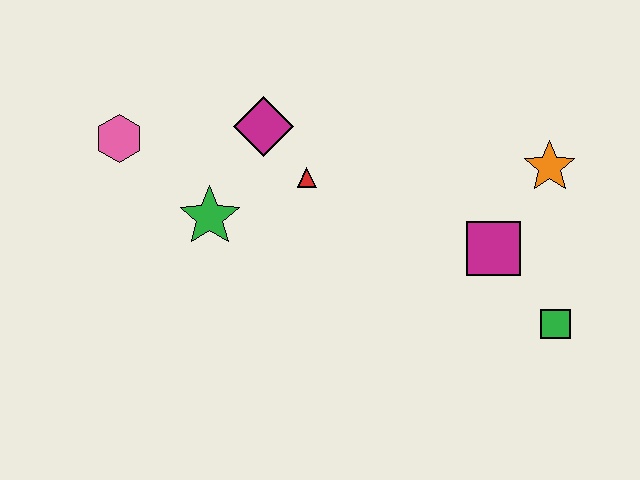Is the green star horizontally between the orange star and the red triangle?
No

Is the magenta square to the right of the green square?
No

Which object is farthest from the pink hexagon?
The green square is farthest from the pink hexagon.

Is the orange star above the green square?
Yes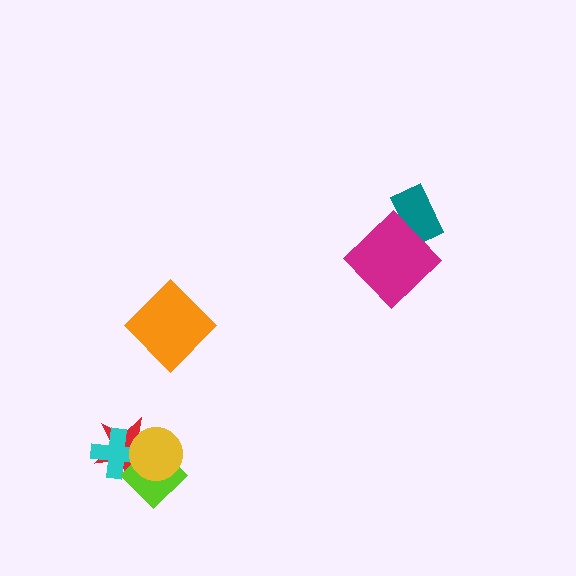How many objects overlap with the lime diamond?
3 objects overlap with the lime diamond.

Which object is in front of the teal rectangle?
The magenta diamond is in front of the teal rectangle.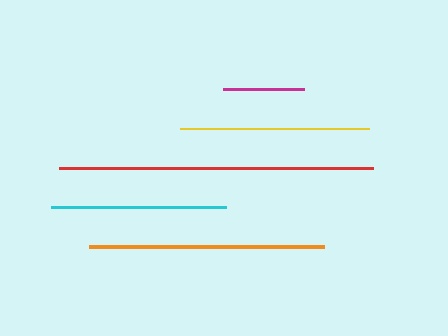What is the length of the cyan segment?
The cyan segment is approximately 174 pixels long.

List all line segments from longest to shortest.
From longest to shortest: red, orange, yellow, cyan, magenta.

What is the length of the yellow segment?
The yellow segment is approximately 189 pixels long.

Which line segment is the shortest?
The magenta line is the shortest at approximately 81 pixels.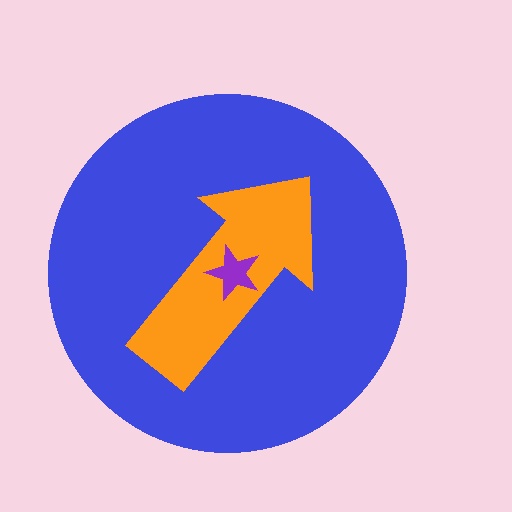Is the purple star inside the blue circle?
Yes.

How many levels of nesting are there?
3.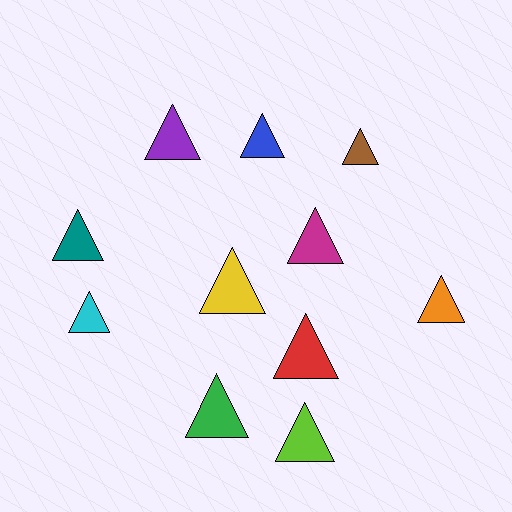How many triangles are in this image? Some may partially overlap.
There are 11 triangles.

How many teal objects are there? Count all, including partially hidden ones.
There is 1 teal object.